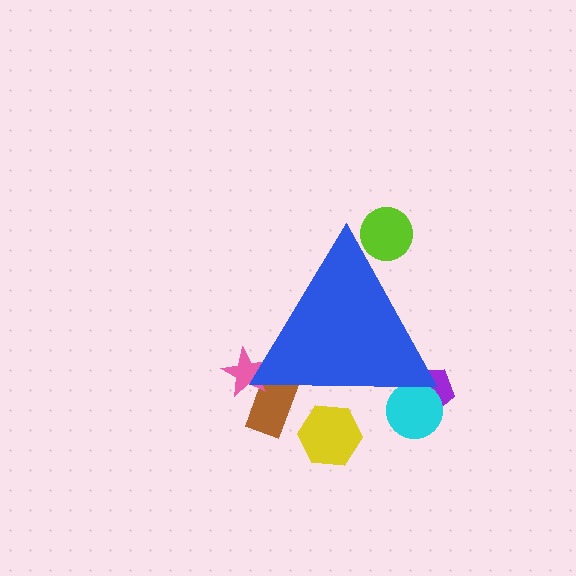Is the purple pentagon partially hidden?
Yes, the purple pentagon is partially hidden behind the blue triangle.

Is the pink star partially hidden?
Yes, the pink star is partially hidden behind the blue triangle.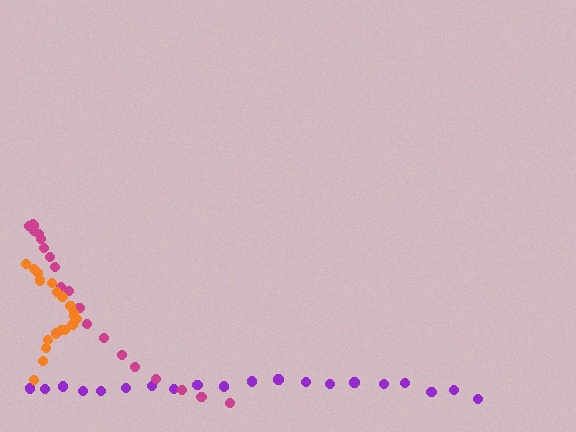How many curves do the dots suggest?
There are 3 distinct paths.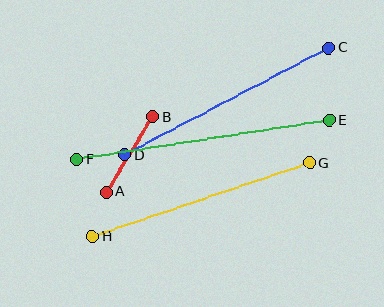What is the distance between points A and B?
The distance is approximately 88 pixels.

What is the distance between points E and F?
The distance is approximately 255 pixels.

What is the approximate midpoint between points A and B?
The midpoint is at approximately (129, 155) pixels.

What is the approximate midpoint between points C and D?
The midpoint is at approximately (226, 101) pixels.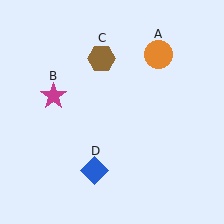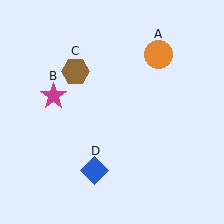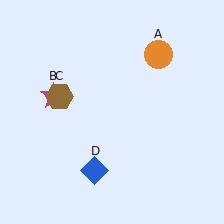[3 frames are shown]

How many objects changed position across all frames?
1 object changed position: brown hexagon (object C).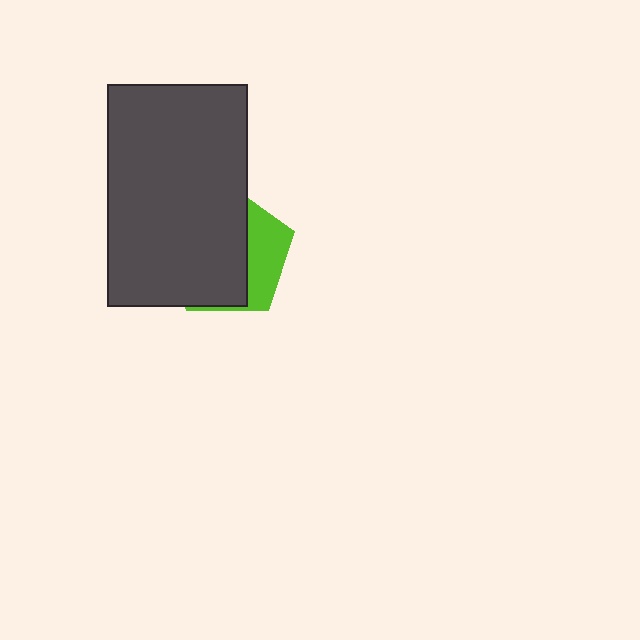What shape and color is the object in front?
The object in front is a dark gray rectangle.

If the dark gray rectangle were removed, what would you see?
You would see the complete lime pentagon.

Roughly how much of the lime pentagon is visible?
A small part of it is visible (roughly 32%).